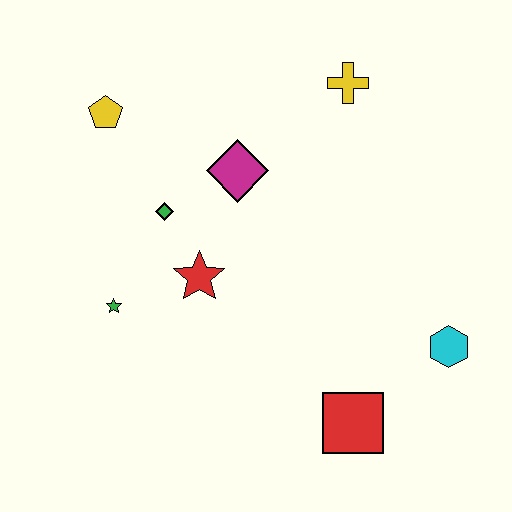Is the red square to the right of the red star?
Yes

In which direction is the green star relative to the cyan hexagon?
The green star is to the left of the cyan hexagon.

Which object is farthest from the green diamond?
The cyan hexagon is farthest from the green diamond.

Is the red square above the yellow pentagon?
No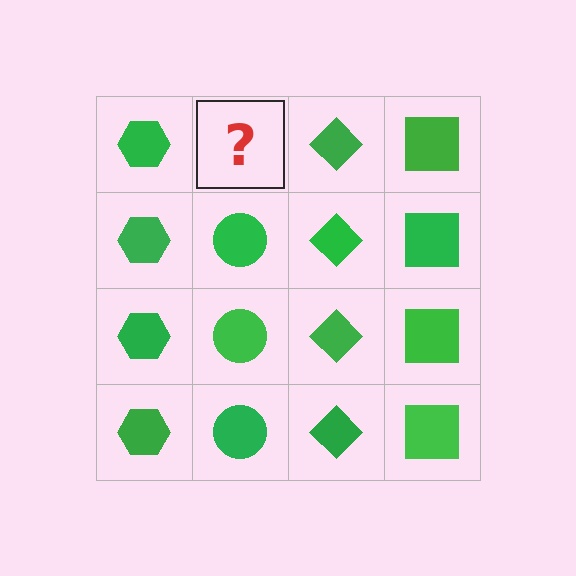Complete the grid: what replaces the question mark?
The question mark should be replaced with a green circle.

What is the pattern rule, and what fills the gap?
The rule is that each column has a consistent shape. The gap should be filled with a green circle.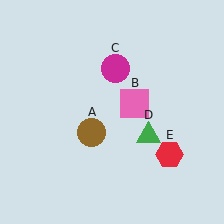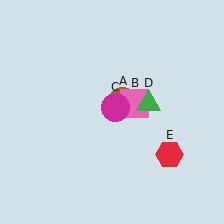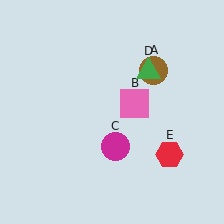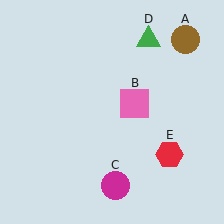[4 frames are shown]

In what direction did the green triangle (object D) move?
The green triangle (object D) moved up.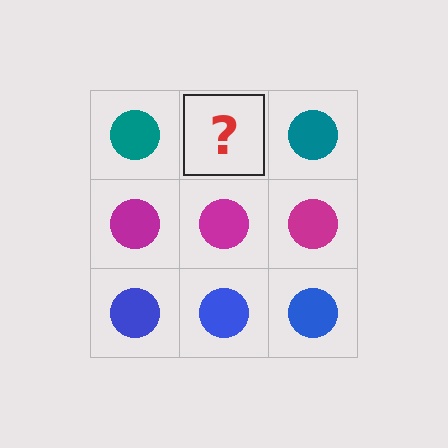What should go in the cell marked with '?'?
The missing cell should contain a teal circle.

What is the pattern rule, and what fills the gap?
The rule is that each row has a consistent color. The gap should be filled with a teal circle.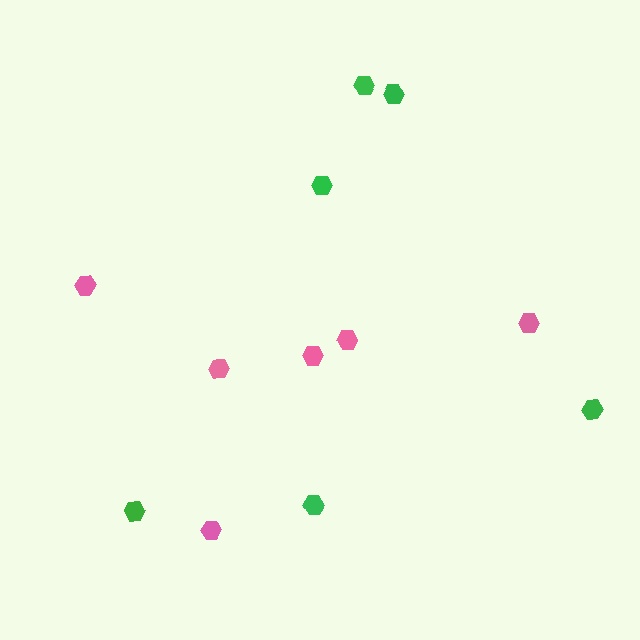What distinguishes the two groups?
There are 2 groups: one group of pink hexagons (6) and one group of green hexagons (6).